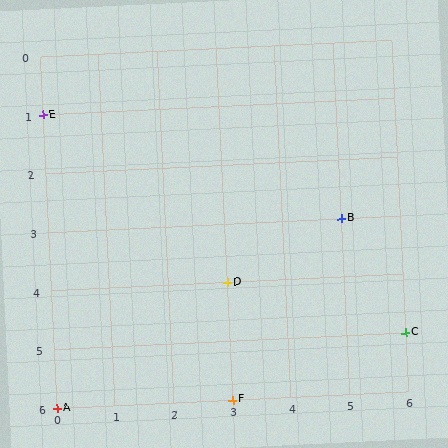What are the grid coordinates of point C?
Point C is at grid coordinates (6, 5).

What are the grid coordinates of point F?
Point F is at grid coordinates (3, 6).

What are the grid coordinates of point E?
Point E is at grid coordinates (0, 1).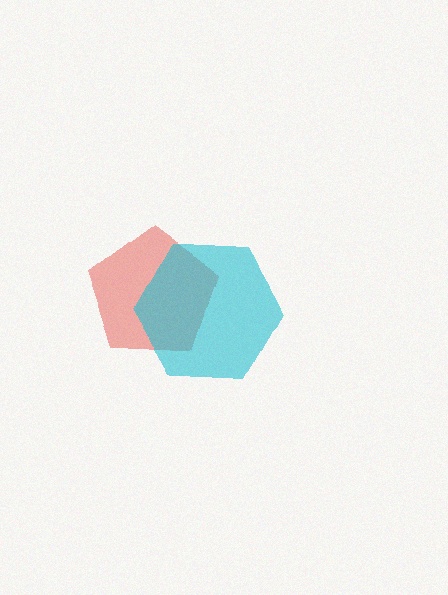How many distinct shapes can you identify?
There are 2 distinct shapes: a red pentagon, a cyan hexagon.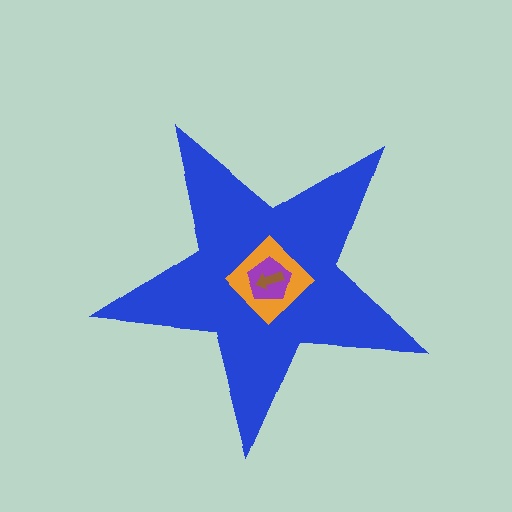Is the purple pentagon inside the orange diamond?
Yes.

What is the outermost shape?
The blue star.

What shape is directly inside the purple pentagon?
The brown arrow.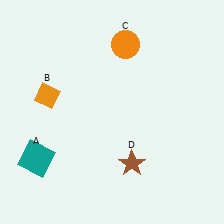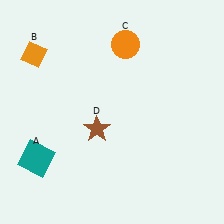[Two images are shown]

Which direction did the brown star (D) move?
The brown star (D) moved left.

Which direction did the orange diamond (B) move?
The orange diamond (B) moved up.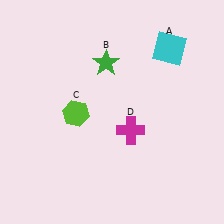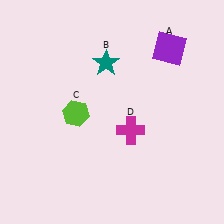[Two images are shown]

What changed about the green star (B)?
In Image 1, B is green. In Image 2, it changed to teal.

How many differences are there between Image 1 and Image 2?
There are 2 differences between the two images.